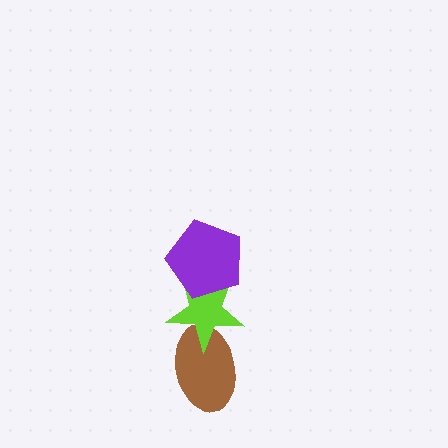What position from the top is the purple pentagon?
The purple pentagon is 1st from the top.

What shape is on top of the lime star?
The purple pentagon is on top of the lime star.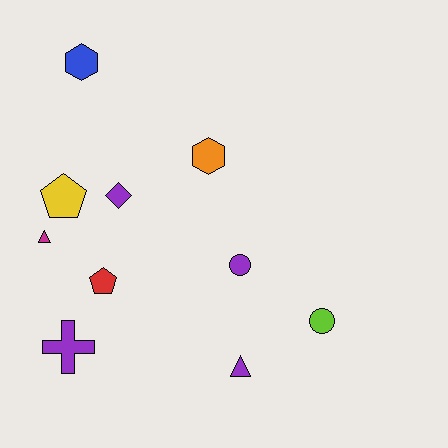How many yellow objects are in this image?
There is 1 yellow object.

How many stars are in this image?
There are no stars.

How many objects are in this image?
There are 10 objects.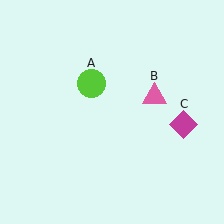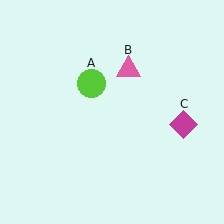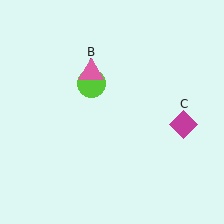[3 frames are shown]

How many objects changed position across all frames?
1 object changed position: pink triangle (object B).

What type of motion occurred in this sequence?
The pink triangle (object B) rotated counterclockwise around the center of the scene.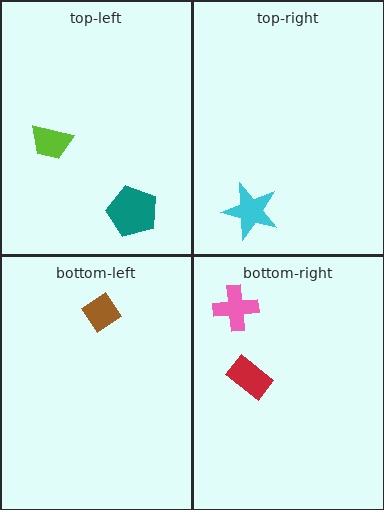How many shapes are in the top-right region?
1.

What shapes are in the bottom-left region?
The brown diamond.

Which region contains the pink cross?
The bottom-right region.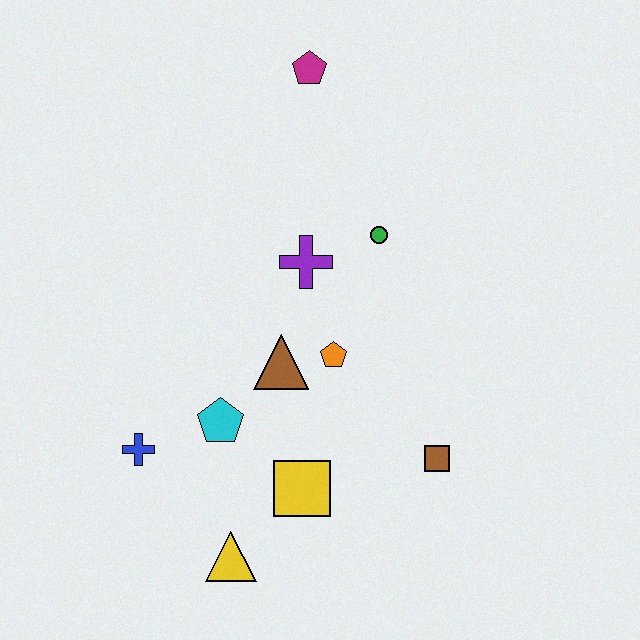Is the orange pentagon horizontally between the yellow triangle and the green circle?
Yes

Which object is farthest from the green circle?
The yellow triangle is farthest from the green circle.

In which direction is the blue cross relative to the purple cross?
The blue cross is below the purple cross.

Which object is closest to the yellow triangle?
The yellow square is closest to the yellow triangle.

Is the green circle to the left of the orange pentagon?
No